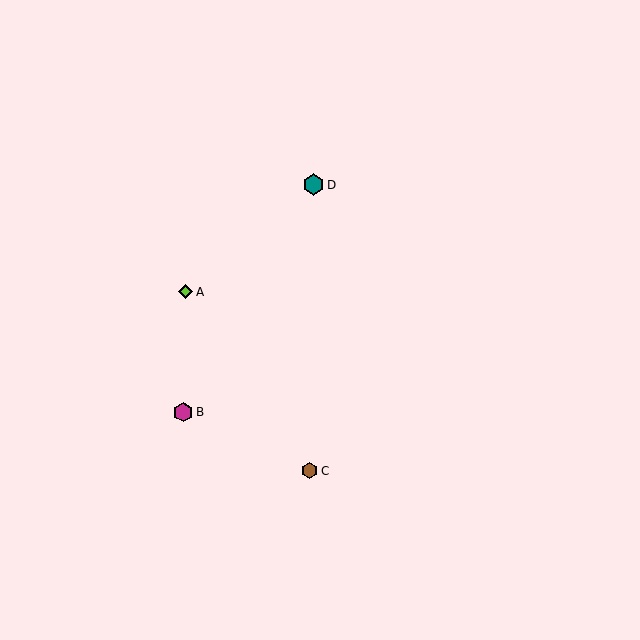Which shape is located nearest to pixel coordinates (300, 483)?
The brown hexagon (labeled C) at (310, 471) is nearest to that location.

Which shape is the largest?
The teal hexagon (labeled D) is the largest.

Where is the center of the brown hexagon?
The center of the brown hexagon is at (310, 471).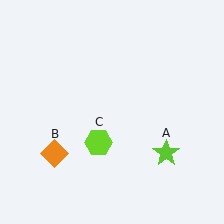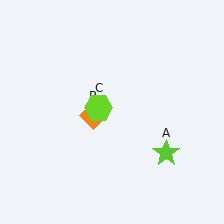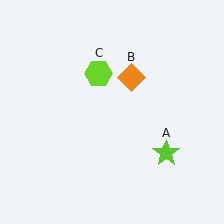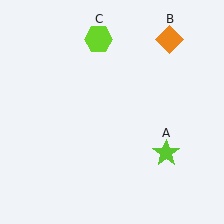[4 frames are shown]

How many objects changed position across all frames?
2 objects changed position: orange diamond (object B), lime hexagon (object C).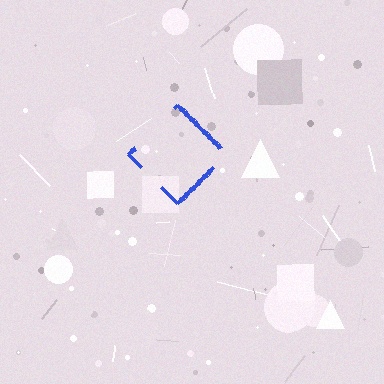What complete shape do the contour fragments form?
The contour fragments form a diamond.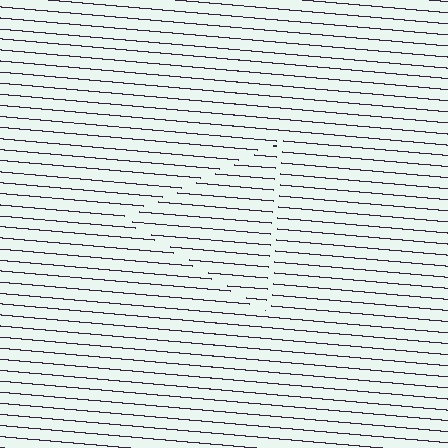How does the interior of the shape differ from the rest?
The interior of the shape contains the same grating, shifted by half a period — the contour is defined by the phase discontinuity where line-ends from the inner and outer gratings abut.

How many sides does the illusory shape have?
3 sides — the line-ends trace a triangle.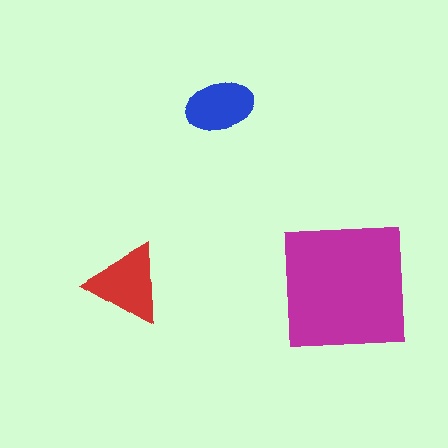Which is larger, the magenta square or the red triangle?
The magenta square.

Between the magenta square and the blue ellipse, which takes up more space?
The magenta square.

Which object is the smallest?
The blue ellipse.